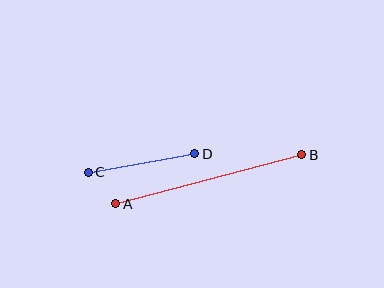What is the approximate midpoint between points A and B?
The midpoint is at approximately (209, 179) pixels.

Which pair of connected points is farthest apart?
Points A and B are farthest apart.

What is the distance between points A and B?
The distance is approximately 192 pixels.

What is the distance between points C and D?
The distance is approximately 108 pixels.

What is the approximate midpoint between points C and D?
The midpoint is at approximately (141, 163) pixels.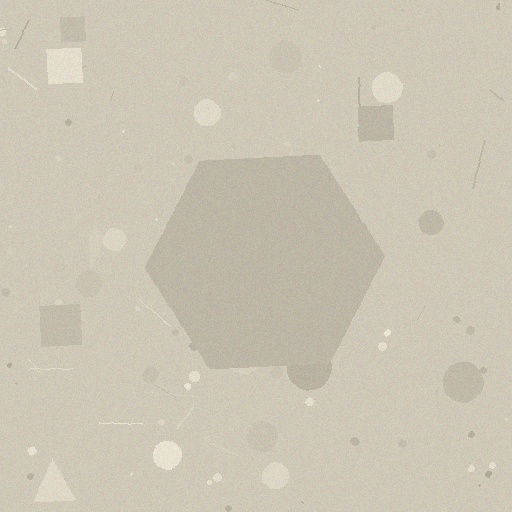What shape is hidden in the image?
A hexagon is hidden in the image.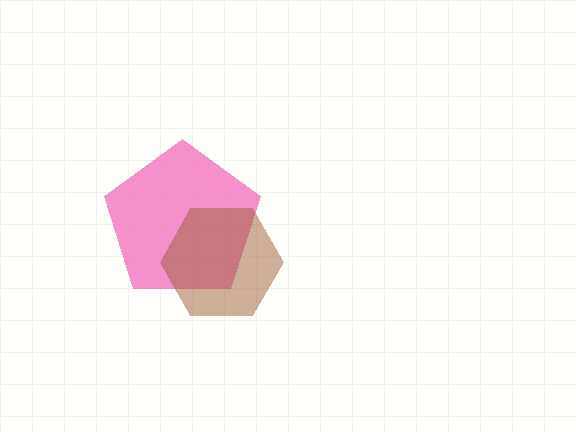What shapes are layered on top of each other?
The layered shapes are: a pink pentagon, a brown hexagon.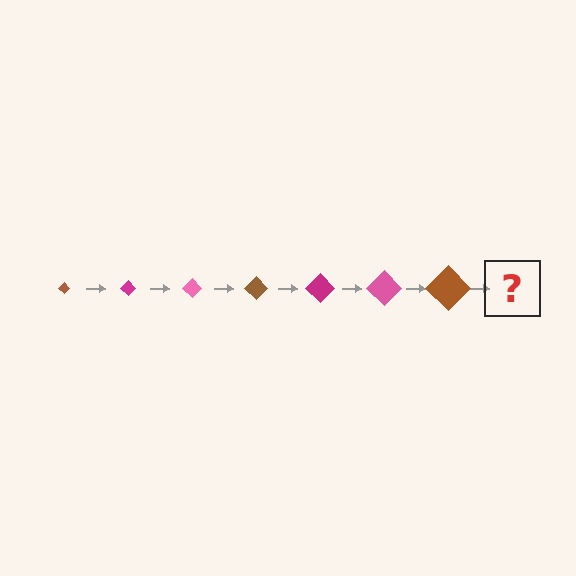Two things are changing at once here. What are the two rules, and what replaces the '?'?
The two rules are that the diamond grows larger each step and the color cycles through brown, magenta, and pink. The '?' should be a magenta diamond, larger than the previous one.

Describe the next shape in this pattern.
It should be a magenta diamond, larger than the previous one.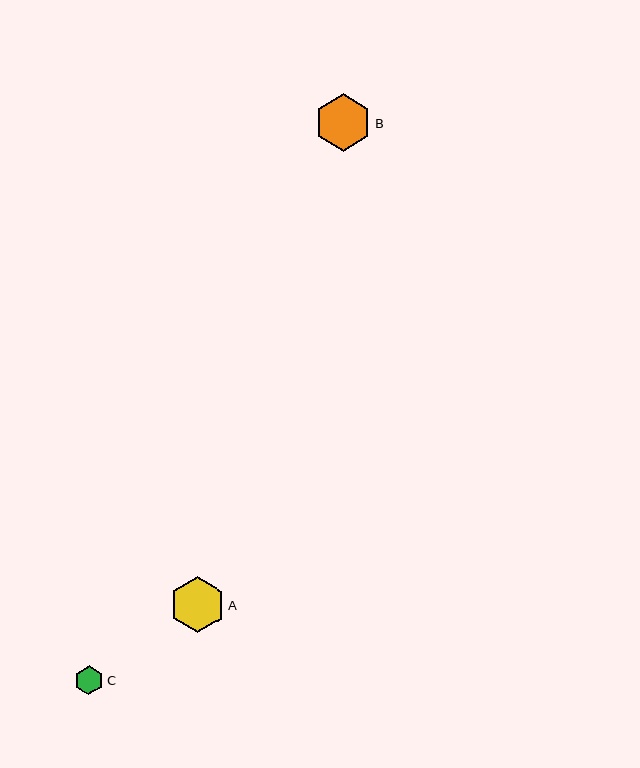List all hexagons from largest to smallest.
From largest to smallest: B, A, C.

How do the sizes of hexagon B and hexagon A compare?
Hexagon B and hexagon A are approximately the same size.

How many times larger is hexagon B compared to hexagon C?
Hexagon B is approximately 2.0 times the size of hexagon C.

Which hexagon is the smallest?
Hexagon C is the smallest with a size of approximately 29 pixels.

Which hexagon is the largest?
Hexagon B is the largest with a size of approximately 57 pixels.